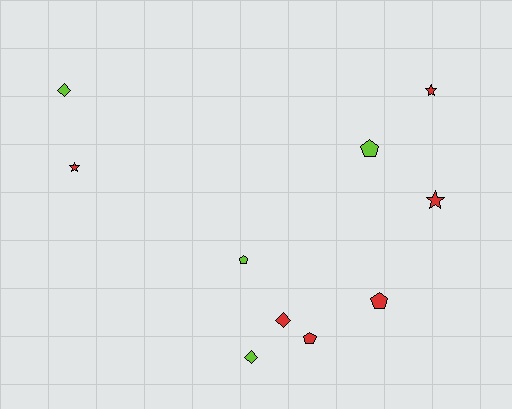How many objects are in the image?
There are 10 objects.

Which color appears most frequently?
Red, with 6 objects.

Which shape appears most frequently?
Pentagon, with 4 objects.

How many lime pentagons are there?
There are 2 lime pentagons.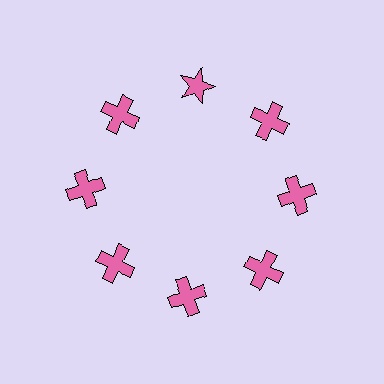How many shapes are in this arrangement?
There are 8 shapes arranged in a ring pattern.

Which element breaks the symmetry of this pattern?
The pink star at roughly the 12 o'clock position breaks the symmetry. All other shapes are pink crosses.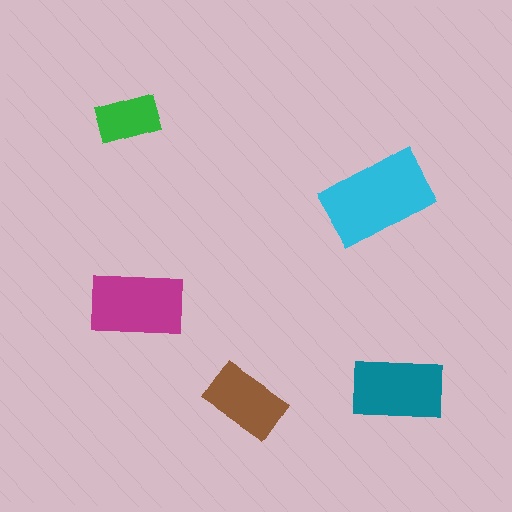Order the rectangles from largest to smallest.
the cyan one, the magenta one, the teal one, the brown one, the green one.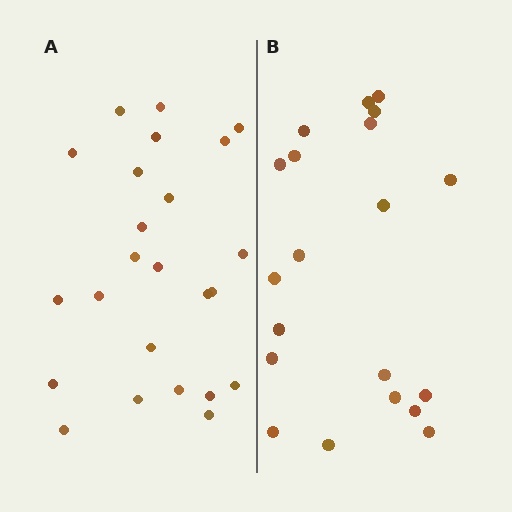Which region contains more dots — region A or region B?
Region A (the left region) has more dots.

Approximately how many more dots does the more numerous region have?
Region A has about 4 more dots than region B.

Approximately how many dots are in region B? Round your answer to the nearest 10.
About 20 dots.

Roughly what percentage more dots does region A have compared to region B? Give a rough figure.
About 20% more.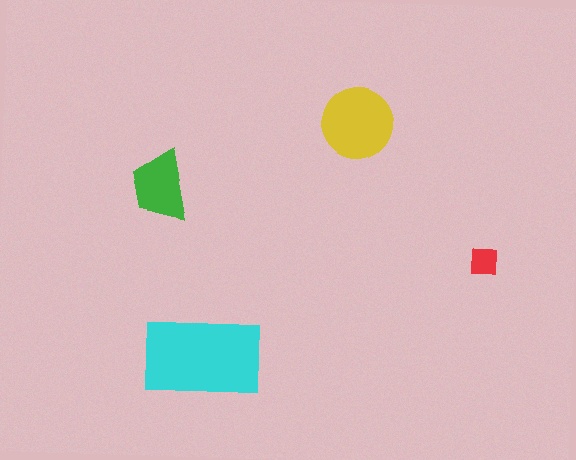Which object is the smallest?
The red square.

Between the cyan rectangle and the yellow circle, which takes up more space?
The cyan rectangle.